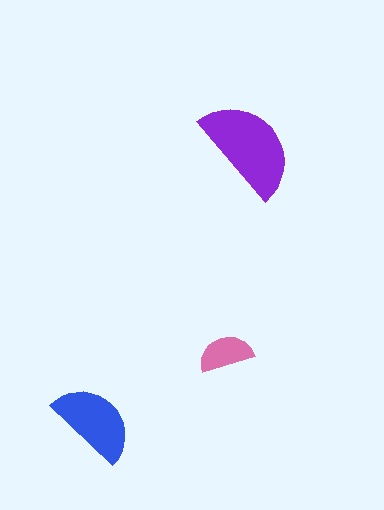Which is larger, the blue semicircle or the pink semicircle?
The blue one.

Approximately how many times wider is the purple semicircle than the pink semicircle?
About 2 times wider.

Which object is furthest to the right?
The purple semicircle is rightmost.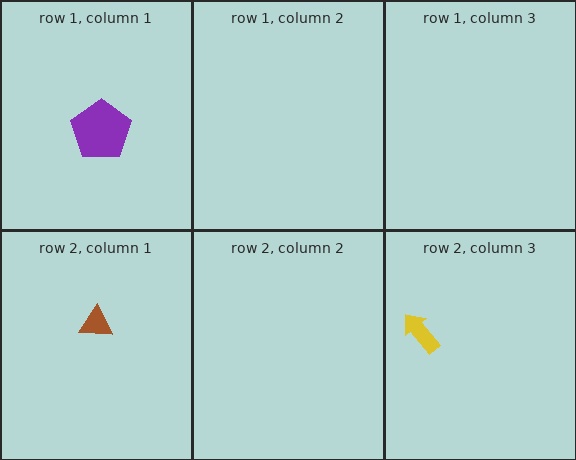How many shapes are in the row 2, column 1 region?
1.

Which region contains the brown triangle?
The row 2, column 1 region.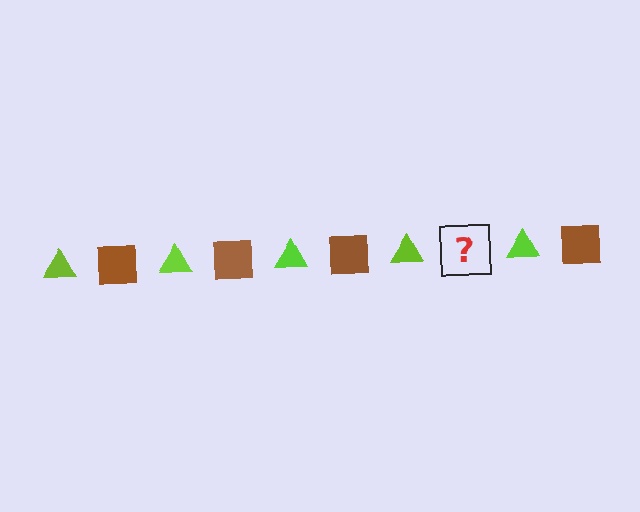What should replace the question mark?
The question mark should be replaced with a brown square.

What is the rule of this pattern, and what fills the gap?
The rule is that the pattern alternates between lime triangle and brown square. The gap should be filled with a brown square.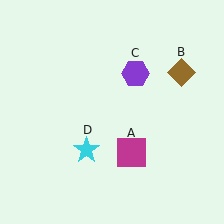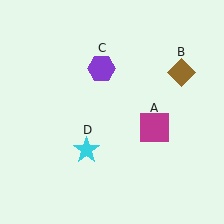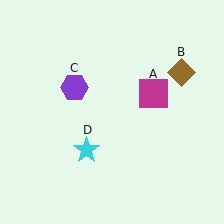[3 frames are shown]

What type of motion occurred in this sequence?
The magenta square (object A), purple hexagon (object C) rotated counterclockwise around the center of the scene.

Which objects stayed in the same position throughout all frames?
Brown diamond (object B) and cyan star (object D) remained stationary.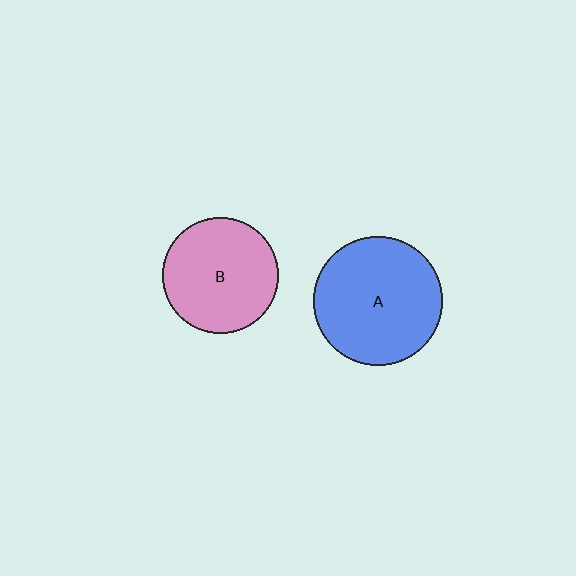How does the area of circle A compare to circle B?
Approximately 1.2 times.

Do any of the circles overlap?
No, none of the circles overlap.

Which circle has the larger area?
Circle A (blue).